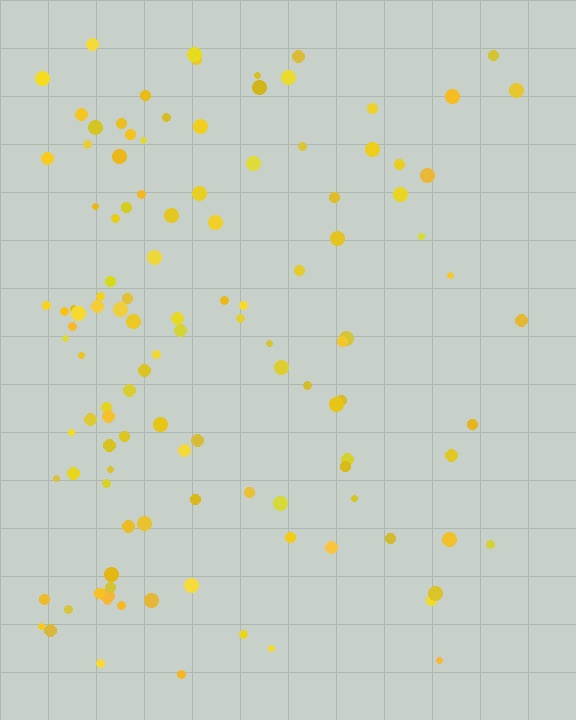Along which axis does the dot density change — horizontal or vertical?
Horizontal.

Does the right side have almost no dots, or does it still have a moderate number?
Still a moderate number, just noticeably fewer than the left.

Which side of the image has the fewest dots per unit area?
The right.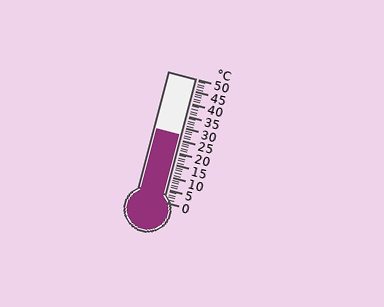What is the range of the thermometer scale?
The thermometer scale ranges from 0°C to 50°C.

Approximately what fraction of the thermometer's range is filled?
The thermometer is filled to approximately 55% of its range.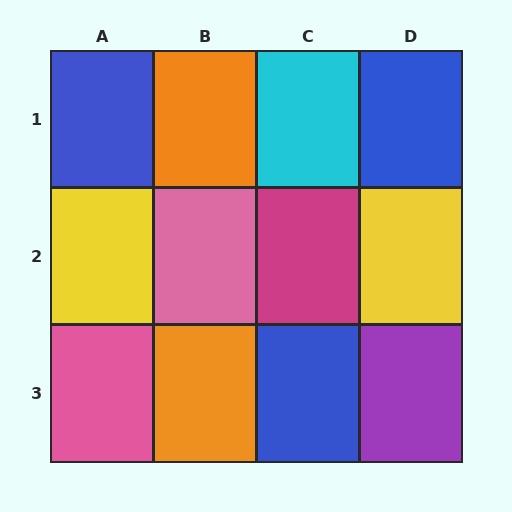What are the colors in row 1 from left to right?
Blue, orange, cyan, blue.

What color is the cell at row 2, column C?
Magenta.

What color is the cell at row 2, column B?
Pink.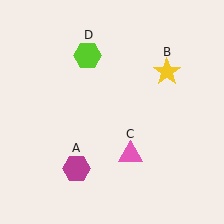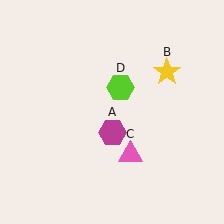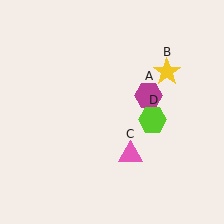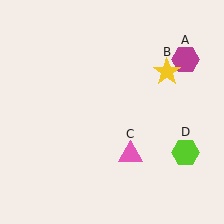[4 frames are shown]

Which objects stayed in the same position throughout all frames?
Yellow star (object B) and pink triangle (object C) remained stationary.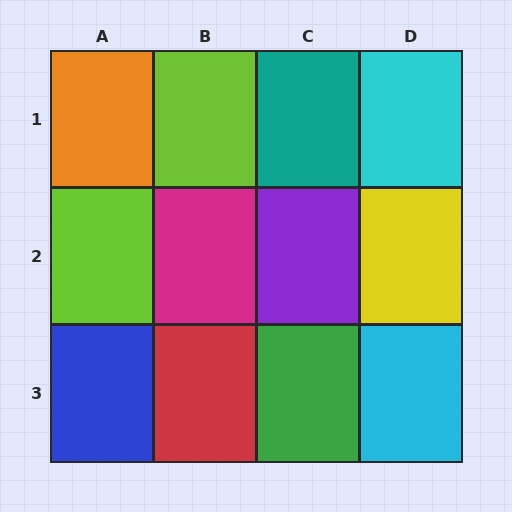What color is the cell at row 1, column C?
Teal.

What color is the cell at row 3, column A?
Blue.